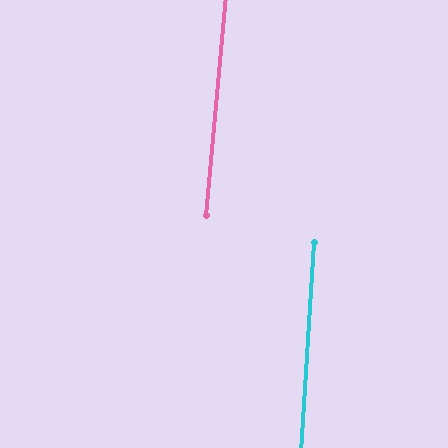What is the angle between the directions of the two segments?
Approximately 1 degree.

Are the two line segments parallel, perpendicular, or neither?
Parallel — their directions differ by only 1.5°.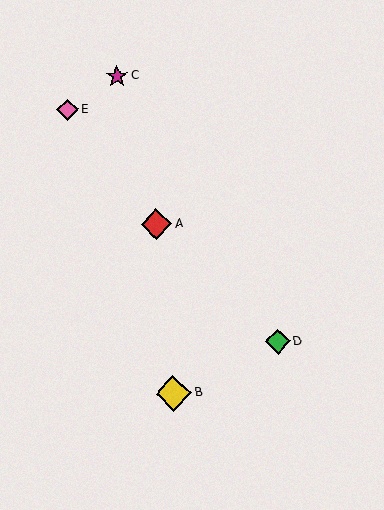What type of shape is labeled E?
Shape E is a pink diamond.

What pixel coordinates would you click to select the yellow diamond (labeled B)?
Click at (173, 393) to select the yellow diamond B.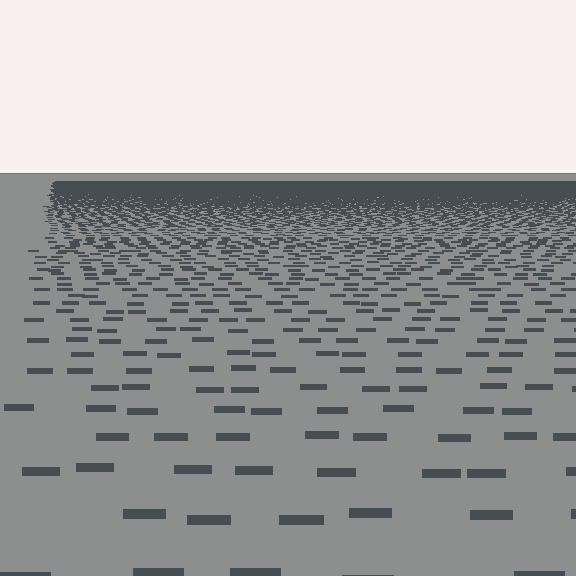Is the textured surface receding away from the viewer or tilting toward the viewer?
The surface is receding away from the viewer. Texture elements get smaller and denser toward the top.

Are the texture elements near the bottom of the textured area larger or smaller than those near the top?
Larger. Near the bottom, elements are closer to the viewer and appear at a bigger on-screen size.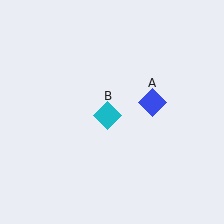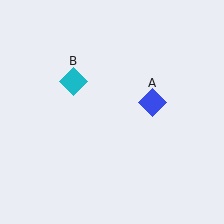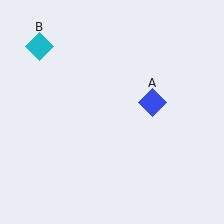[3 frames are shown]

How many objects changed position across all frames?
1 object changed position: cyan diamond (object B).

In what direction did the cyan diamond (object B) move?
The cyan diamond (object B) moved up and to the left.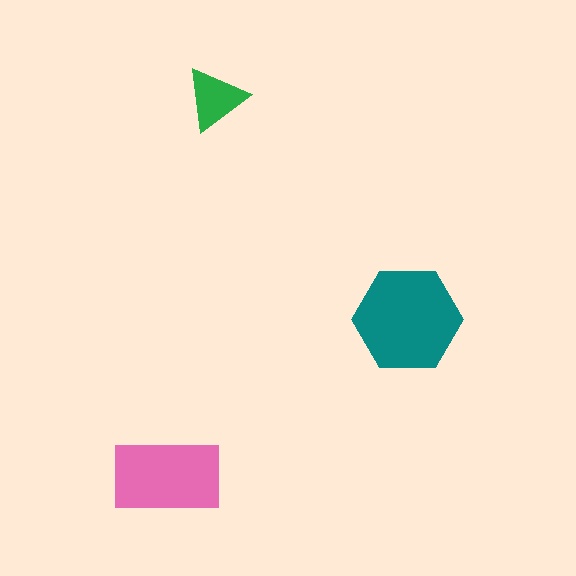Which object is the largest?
The teal hexagon.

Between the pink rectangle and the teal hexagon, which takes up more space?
The teal hexagon.